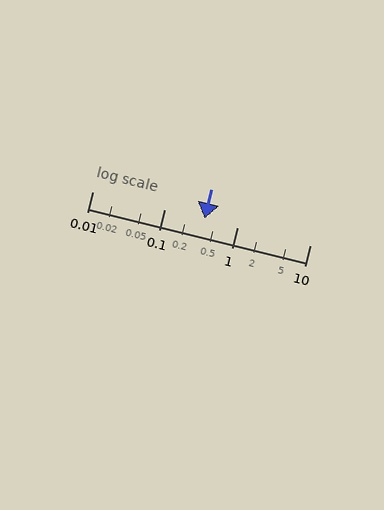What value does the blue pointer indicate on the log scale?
The pointer indicates approximately 0.35.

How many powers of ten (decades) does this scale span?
The scale spans 3 decades, from 0.01 to 10.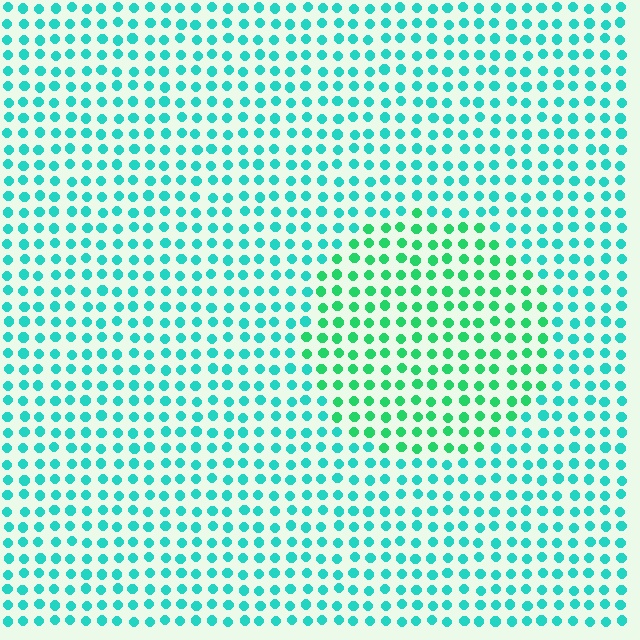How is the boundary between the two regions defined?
The boundary is defined purely by a slight shift in hue (about 32 degrees). Spacing, size, and orientation are identical on both sides.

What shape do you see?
I see a circle.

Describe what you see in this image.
The image is filled with small cyan elements in a uniform arrangement. A circle-shaped region is visible where the elements are tinted to a slightly different hue, forming a subtle color boundary.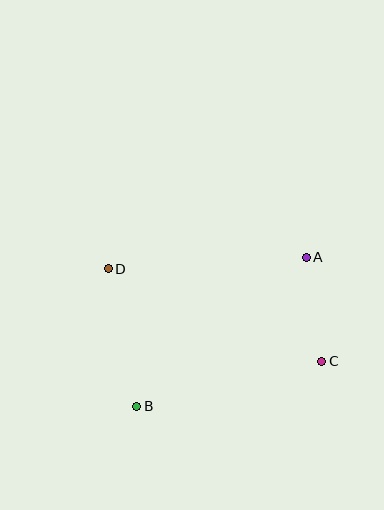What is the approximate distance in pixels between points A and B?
The distance between A and B is approximately 226 pixels.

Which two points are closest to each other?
Points A and C are closest to each other.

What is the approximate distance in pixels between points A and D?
The distance between A and D is approximately 199 pixels.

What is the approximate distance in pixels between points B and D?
The distance between B and D is approximately 140 pixels.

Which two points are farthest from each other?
Points C and D are farthest from each other.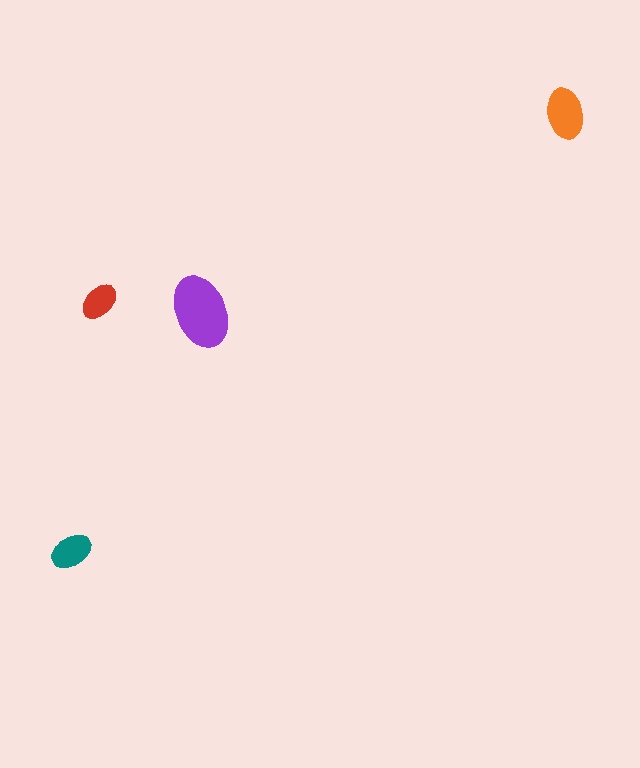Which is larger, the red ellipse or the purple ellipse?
The purple one.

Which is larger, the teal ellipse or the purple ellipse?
The purple one.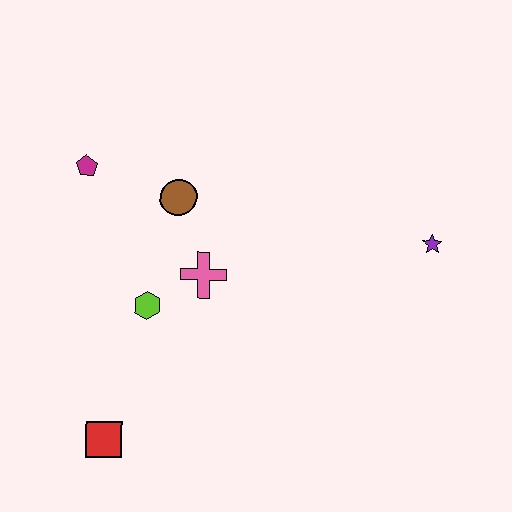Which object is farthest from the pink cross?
The purple star is farthest from the pink cross.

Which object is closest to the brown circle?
The pink cross is closest to the brown circle.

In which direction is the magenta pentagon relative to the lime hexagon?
The magenta pentagon is above the lime hexagon.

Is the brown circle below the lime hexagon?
No